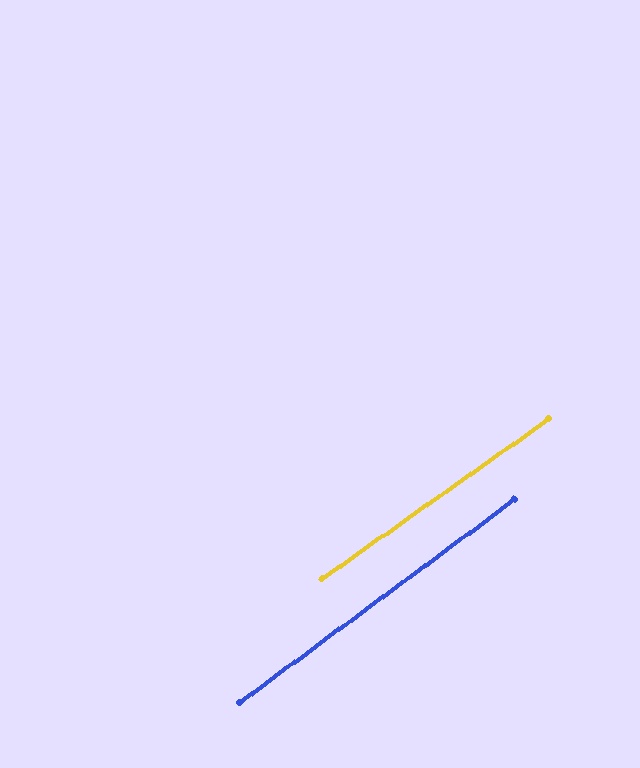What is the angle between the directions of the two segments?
Approximately 1 degree.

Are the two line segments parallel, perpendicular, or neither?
Parallel — their directions differ by only 1.3°.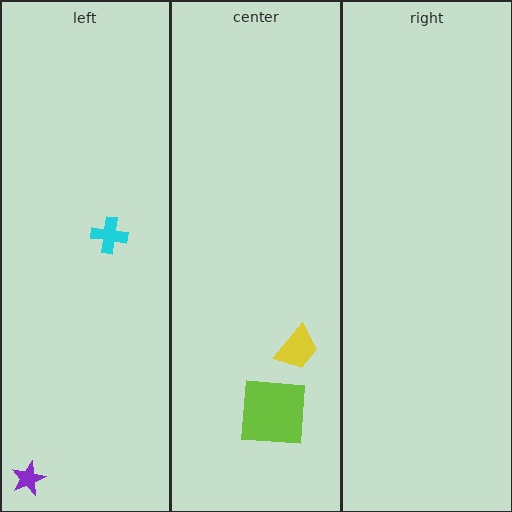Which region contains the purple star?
The left region.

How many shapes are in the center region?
2.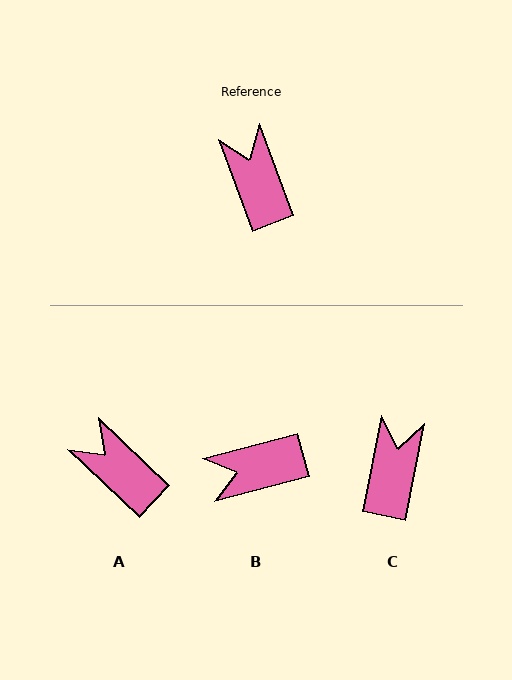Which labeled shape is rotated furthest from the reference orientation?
B, about 84 degrees away.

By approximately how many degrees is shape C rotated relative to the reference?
Approximately 32 degrees clockwise.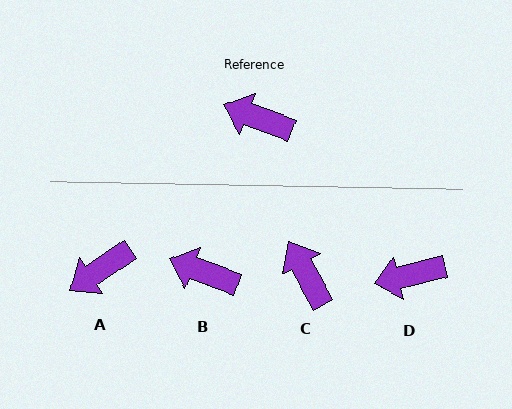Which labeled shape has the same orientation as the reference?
B.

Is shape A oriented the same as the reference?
No, it is off by about 54 degrees.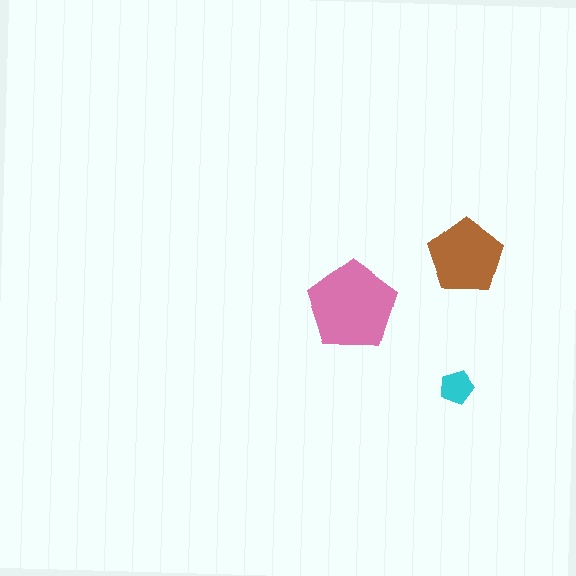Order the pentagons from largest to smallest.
the pink one, the brown one, the cyan one.